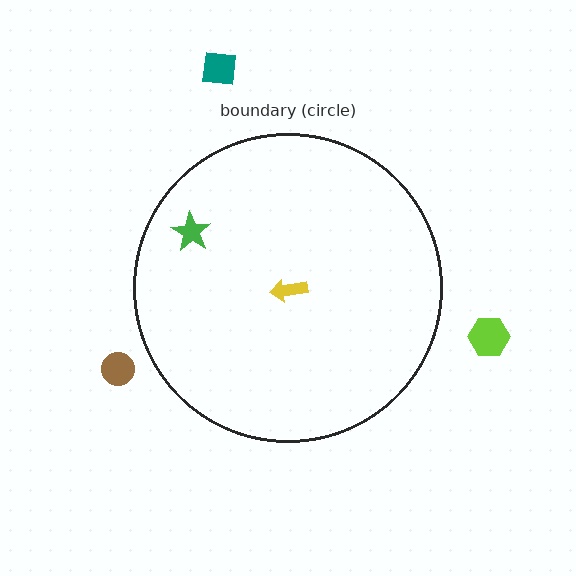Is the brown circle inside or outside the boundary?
Outside.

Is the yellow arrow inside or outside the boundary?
Inside.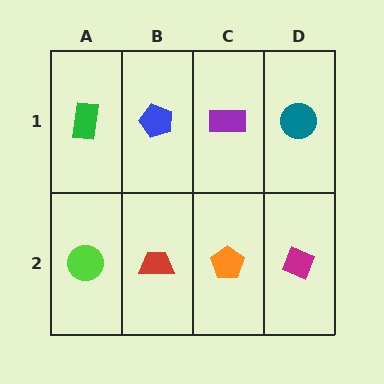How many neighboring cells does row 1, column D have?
2.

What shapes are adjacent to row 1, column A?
A lime circle (row 2, column A), a blue pentagon (row 1, column B).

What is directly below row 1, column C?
An orange pentagon.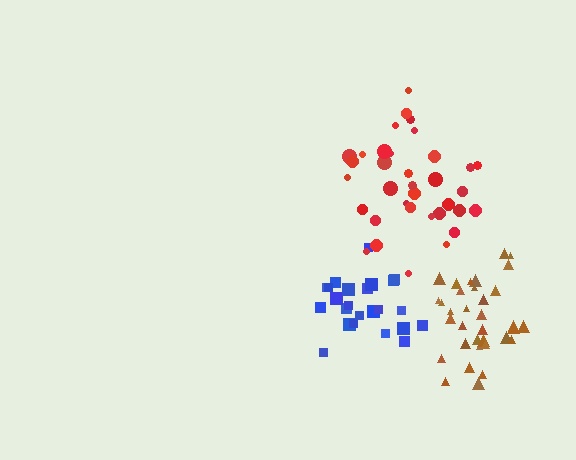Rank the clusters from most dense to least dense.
brown, blue, red.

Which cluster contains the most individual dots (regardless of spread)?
Red (35).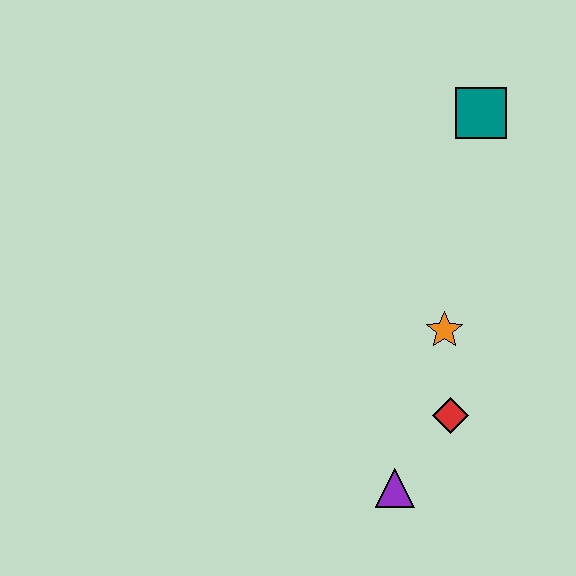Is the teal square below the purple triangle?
No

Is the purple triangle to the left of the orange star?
Yes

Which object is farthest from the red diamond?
The teal square is farthest from the red diamond.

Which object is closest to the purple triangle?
The red diamond is closest to the purple triangle.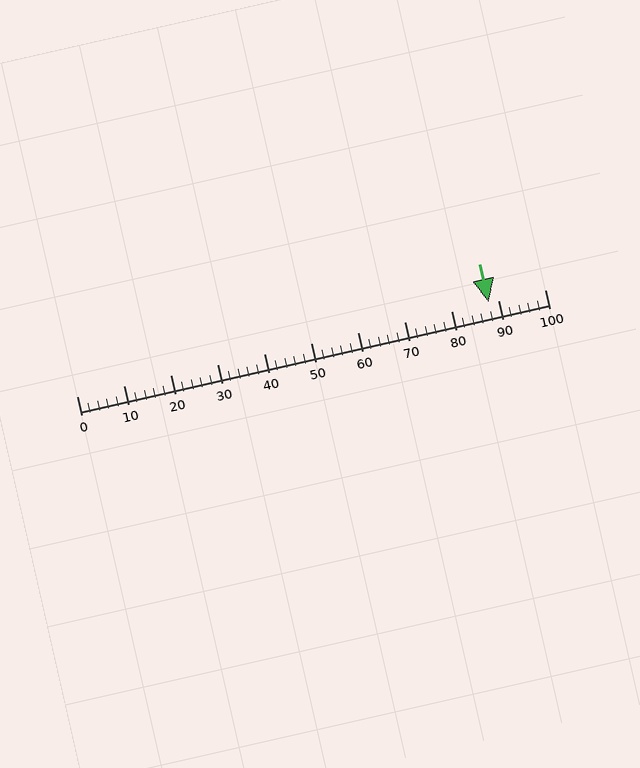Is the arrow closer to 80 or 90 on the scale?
The arrow is closer to 90.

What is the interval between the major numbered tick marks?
The major tick marks are spaced 10 units apart.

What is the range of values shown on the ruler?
The ruler shows values from 0 to 100.